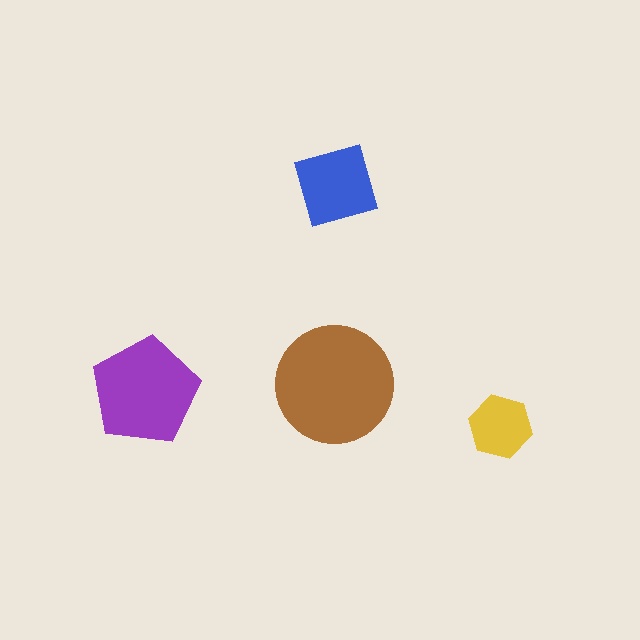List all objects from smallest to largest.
The yellow hexagon, the blue square, the purple pentagon, the brown circle.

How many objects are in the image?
There are 4 objects in the image.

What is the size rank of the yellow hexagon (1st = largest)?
4th.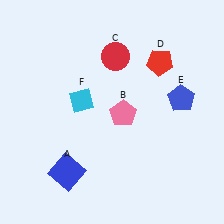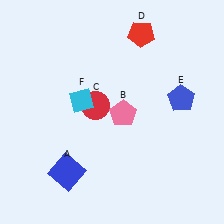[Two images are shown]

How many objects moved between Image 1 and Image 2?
2 objects moved between the two images.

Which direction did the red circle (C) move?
The red circle (C) moved down.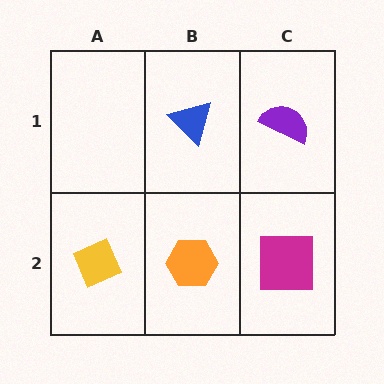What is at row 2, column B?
An orange hexagon.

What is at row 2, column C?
A magenta square.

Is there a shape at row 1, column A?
No, that cell is empty.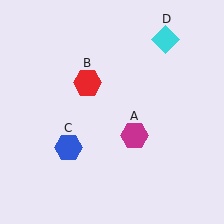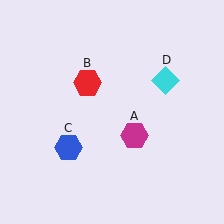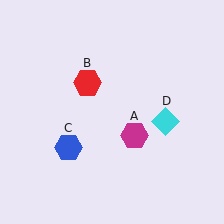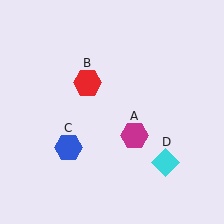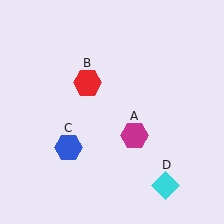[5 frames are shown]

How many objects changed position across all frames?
1 object changed position: cyan diamond (object D).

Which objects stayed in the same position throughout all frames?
Magenta hexagon (object A) and red hexagon (object B) and blue hexagon (object C) remained stationary.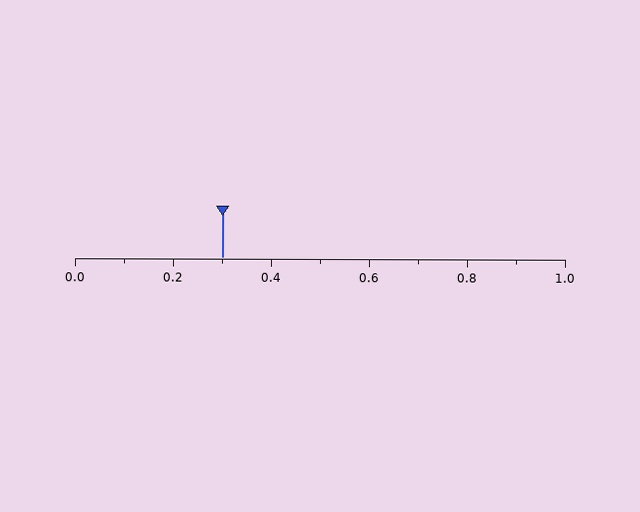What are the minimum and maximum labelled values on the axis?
The axis runs from 0.0 to 1.0.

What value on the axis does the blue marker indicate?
The marker indicates approximately 0.3.